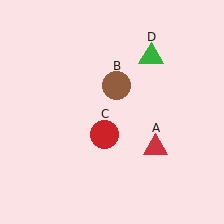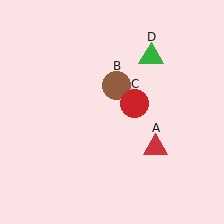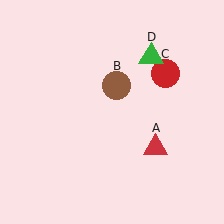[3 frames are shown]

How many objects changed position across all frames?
1 object changed position: red circle (object C).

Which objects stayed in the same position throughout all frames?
Red triangle (object A) and brown circle (object B) and green triangle (object D) remained stationary.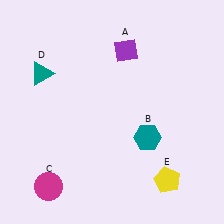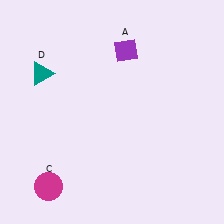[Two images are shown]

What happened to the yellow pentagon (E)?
The yellow pentagon (E) was removed in Image 2. It was in the bottom-right area of Image 1.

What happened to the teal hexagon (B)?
The teal hexagon (B) was removed in Image 2. It was in the bottom-right area of Image 1.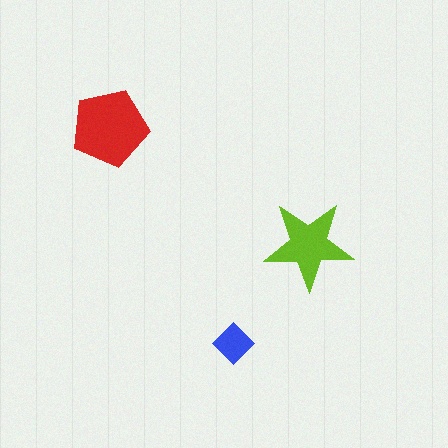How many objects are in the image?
There are 3 objects in the image.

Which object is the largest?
The red pentagon.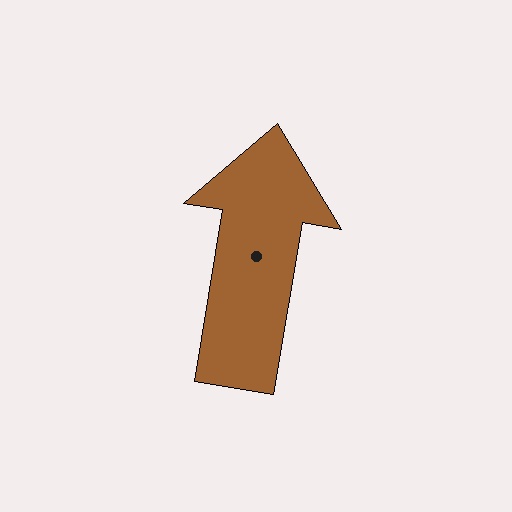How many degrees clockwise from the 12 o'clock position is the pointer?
Approximately 9 degrees.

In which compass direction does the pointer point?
North.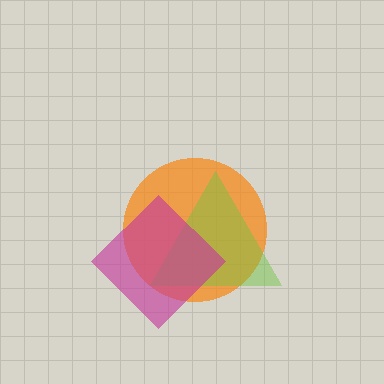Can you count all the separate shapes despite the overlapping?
Yes, there are 3 separate shapes.